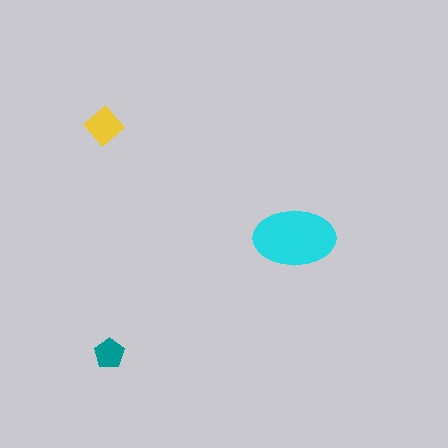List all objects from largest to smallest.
The cyan ellipse, the yellow diamond, the teal pentagon.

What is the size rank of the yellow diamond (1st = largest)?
2nd.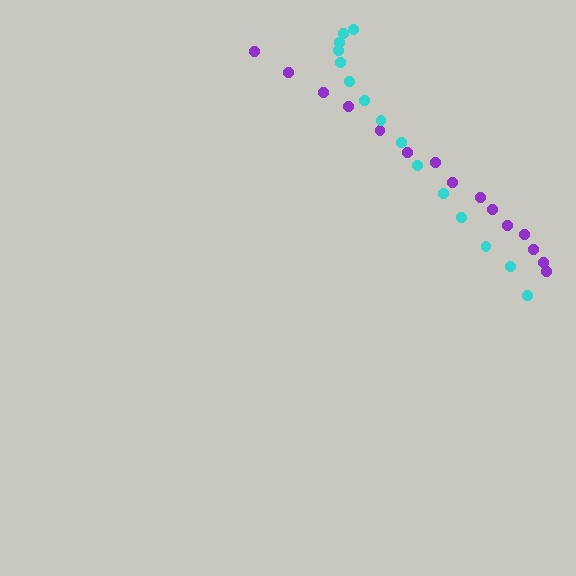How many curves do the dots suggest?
There are 2 distinct paths.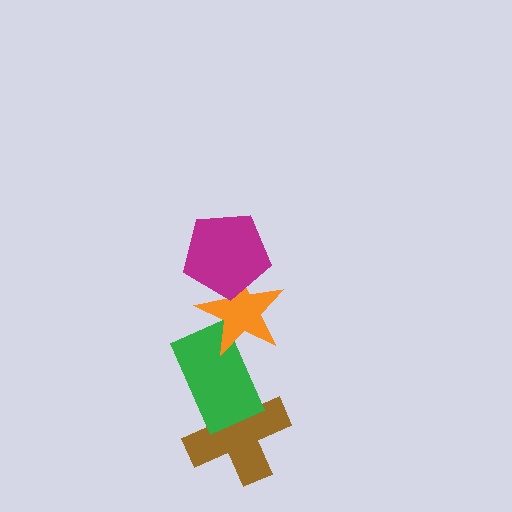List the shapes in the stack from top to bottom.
From top to bottom: the magenta pentagon, the orange star, the green rectangle, the brown cross.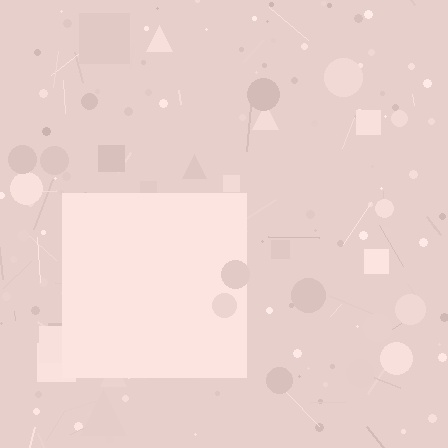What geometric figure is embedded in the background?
A square is embedded in the background.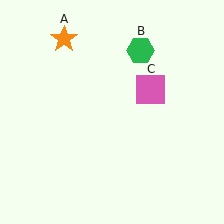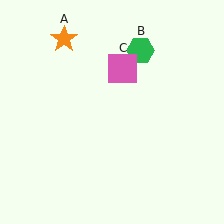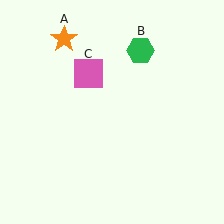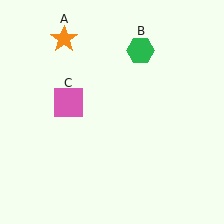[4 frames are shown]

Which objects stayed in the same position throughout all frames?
Orange star (object A) and green hexagon (object B) remained stationary.